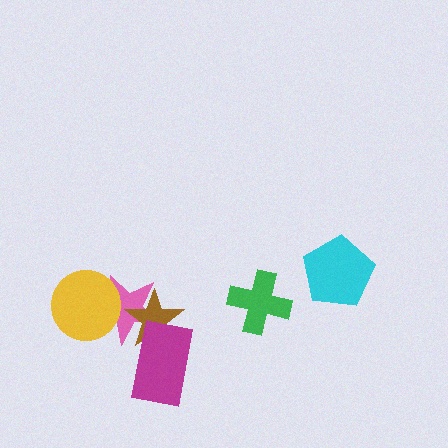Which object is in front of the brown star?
The magenta rectangle is in front of the brown star.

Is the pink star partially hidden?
Yes, it is partially covered by another shape.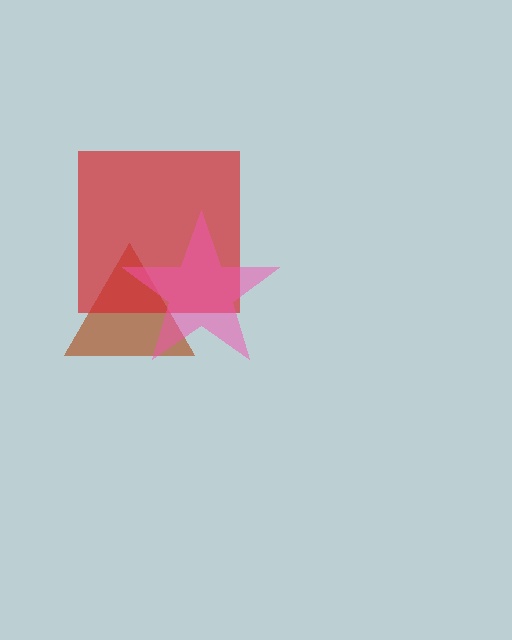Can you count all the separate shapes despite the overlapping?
Yes, there are 3 separate shapes.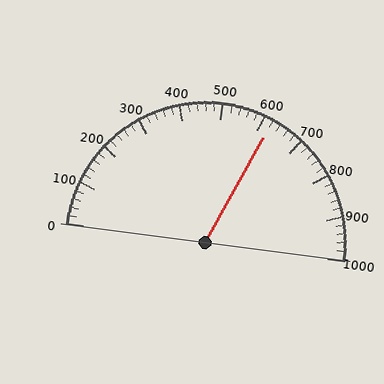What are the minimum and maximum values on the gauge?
The gauge ranges from 0 to 1000.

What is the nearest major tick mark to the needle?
The nearest major tick mark is 600.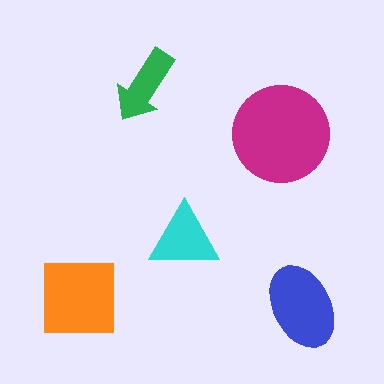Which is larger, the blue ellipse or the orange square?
The orange square.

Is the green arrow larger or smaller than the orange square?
Smaller.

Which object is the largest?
The magenta circle.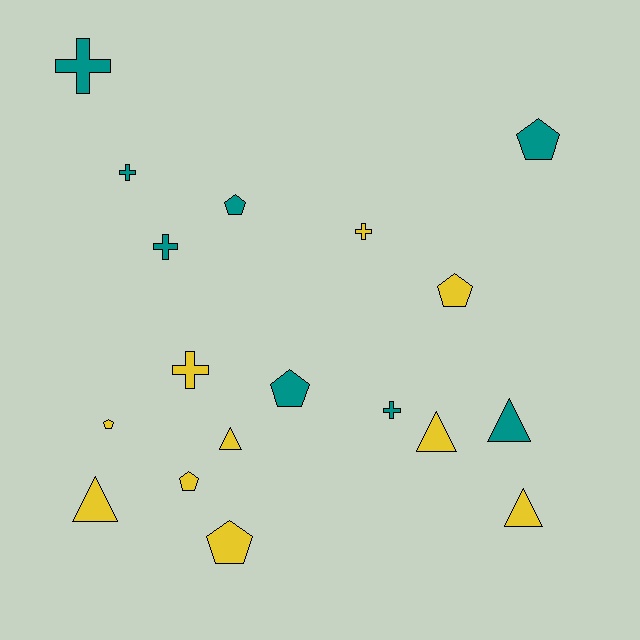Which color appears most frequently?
Yellow, with 10 objects.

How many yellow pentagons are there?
There are 4 yellow pentagons.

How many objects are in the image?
There are 18 objects.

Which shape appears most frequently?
Pentagon, with 7 objects.